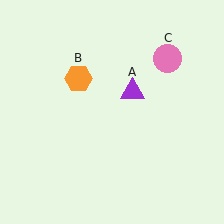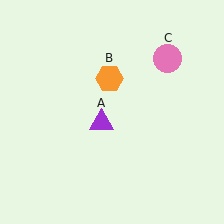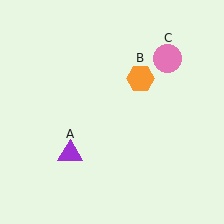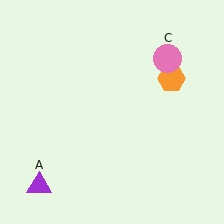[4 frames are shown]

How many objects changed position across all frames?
2 objects changed position: purple triangle (object A), orange hexagon (object B).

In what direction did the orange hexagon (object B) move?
The orange hexagon (object B) moved right.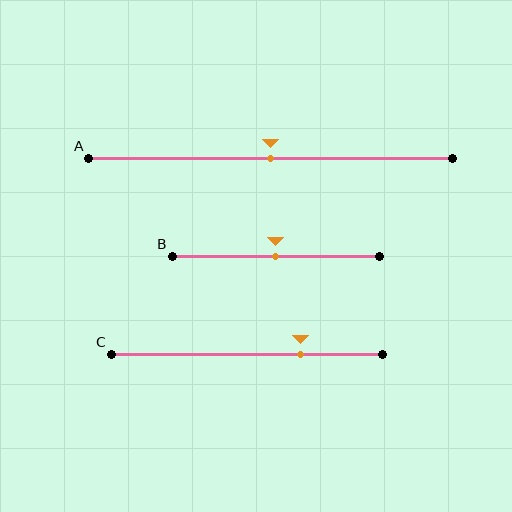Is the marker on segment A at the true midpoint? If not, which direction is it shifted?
Yes, the marker on segment A is at the true midpoint.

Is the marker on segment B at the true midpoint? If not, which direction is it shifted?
Yes, the marker on segment B is at the true midpoint.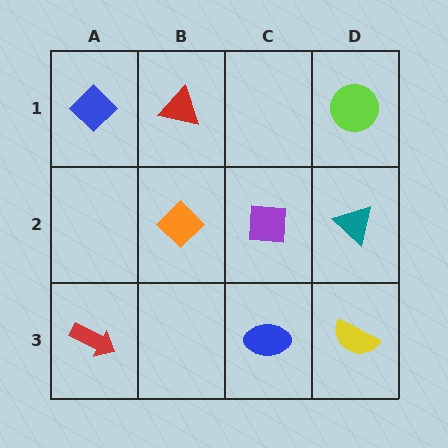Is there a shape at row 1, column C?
No, that cell is empty.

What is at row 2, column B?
An orange diamond.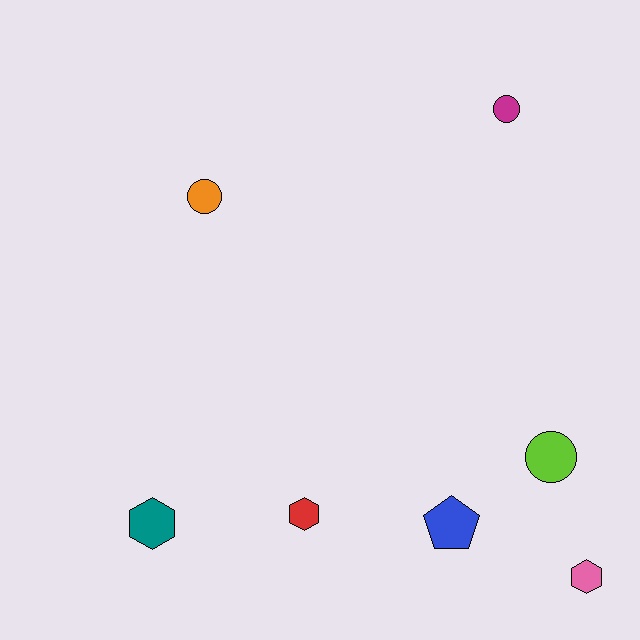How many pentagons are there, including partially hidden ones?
There is 1 pentagon.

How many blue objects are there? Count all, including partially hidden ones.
There is 1 blue object.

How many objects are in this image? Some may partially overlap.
There are 7 objects.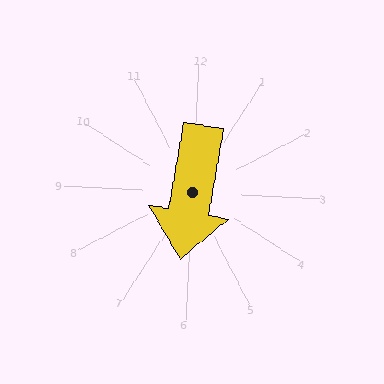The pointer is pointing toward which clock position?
Roughly 6 o'clock.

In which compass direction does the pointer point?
South.